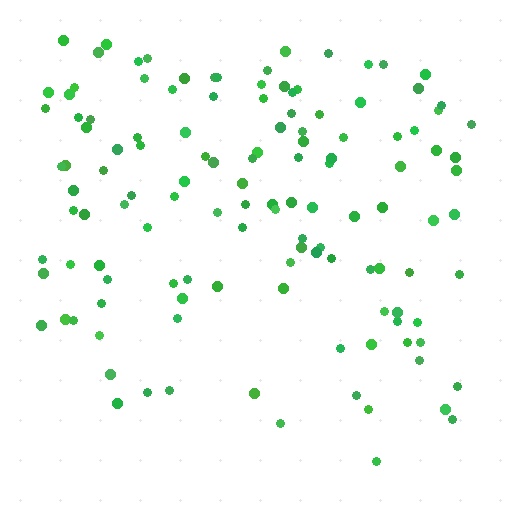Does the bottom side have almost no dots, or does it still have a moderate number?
Still a moderate number, just noticeably fewer than the top.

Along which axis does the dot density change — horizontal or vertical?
Vertical.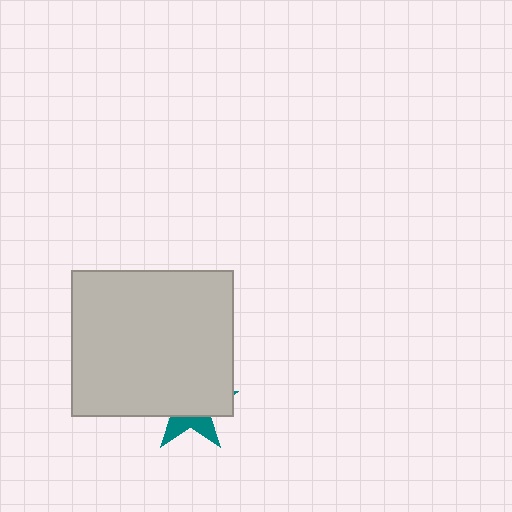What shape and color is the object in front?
The object in front is a light gray rectangle.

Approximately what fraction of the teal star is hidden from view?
Roughly 69% of the teal star is hidden behind the light gray rectangle.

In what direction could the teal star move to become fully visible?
The teal star could move down. That would shift it out from behind the light gray rectangle entirely.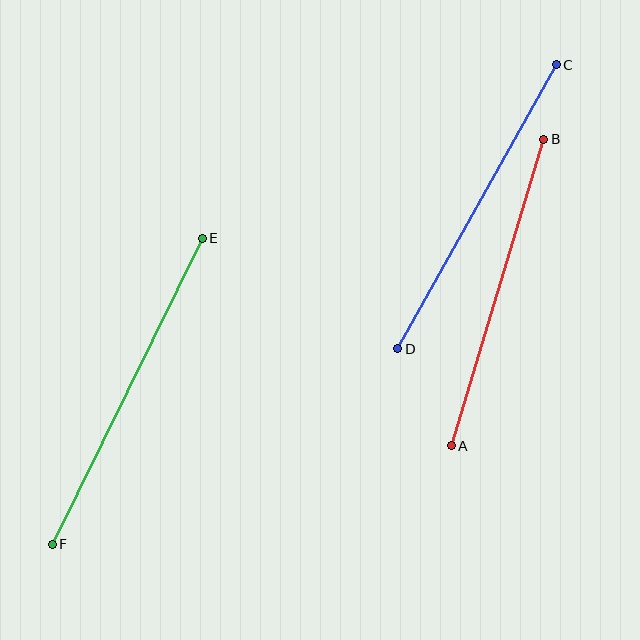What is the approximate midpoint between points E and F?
The midpoint is at approximately (127, 391) pixels.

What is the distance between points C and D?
The distance is approximately 325 pixels.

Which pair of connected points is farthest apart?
Points E and F are farthest apart.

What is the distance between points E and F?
The distance is approximately 341 pixels.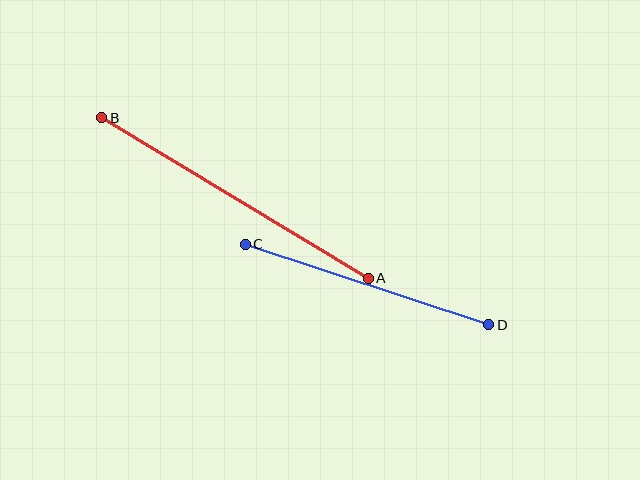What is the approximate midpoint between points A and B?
The midpoint is at approximately (235, 198) pixels.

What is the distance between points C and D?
The distance is approximately 256 pixels.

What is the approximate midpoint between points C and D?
The midpoint is at approximately (367, 285) pixels.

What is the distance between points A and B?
The distance is approximately 311 pixels.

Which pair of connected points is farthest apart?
Points A and B are farthest apart.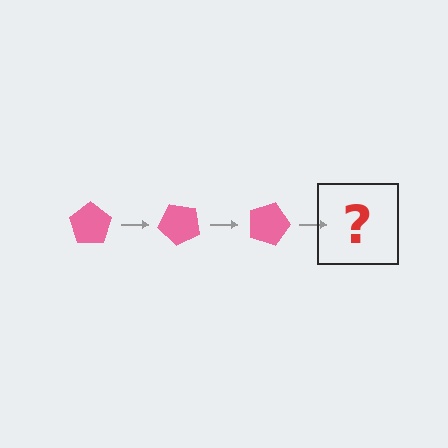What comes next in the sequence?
The next element should be a pink pentagon rotated 135 degrees.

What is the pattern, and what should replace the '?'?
The pattern is that the pentagon rotates 45 degrees each step. The '?' should be a pink pentagon rotated 135 degrees.